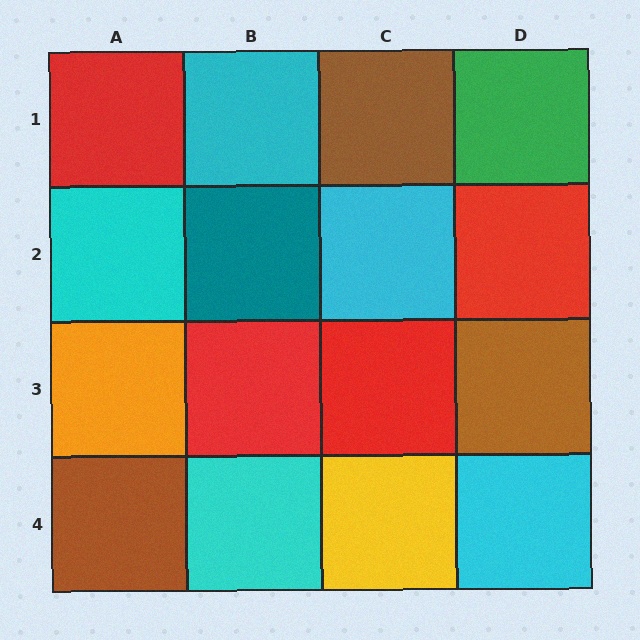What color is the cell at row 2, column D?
Red.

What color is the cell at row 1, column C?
Brown.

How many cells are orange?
1 cell is orange.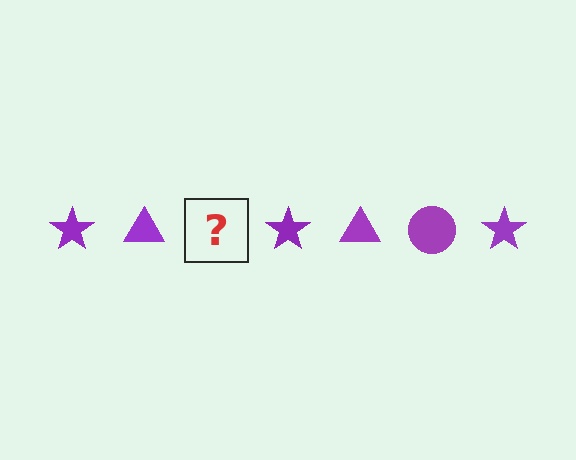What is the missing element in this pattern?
The missing element is a purple circle.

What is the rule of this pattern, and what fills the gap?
The rule is that the pattern cycles through star, triangle, circle shapes in purple. The gap should be filled with a purple circle.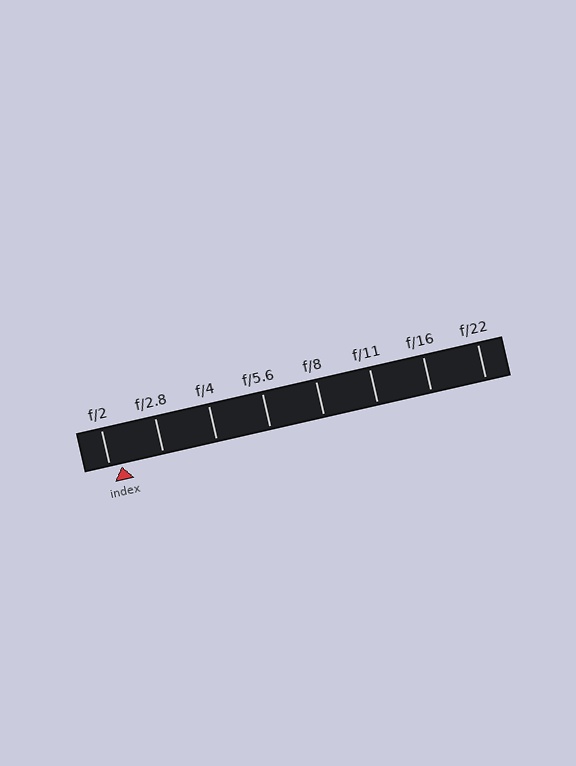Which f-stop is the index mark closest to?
The index mark is closest to f/2.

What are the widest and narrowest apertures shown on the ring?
The widest aperture shown is f/2 and the narrowest is f/22.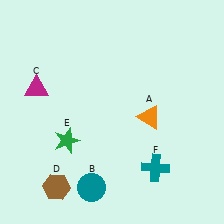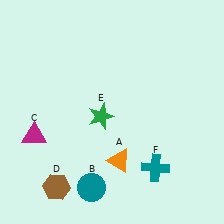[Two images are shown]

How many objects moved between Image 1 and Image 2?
3 objects moved between the two images.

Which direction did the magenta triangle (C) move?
The magenta triangle (C) moved down.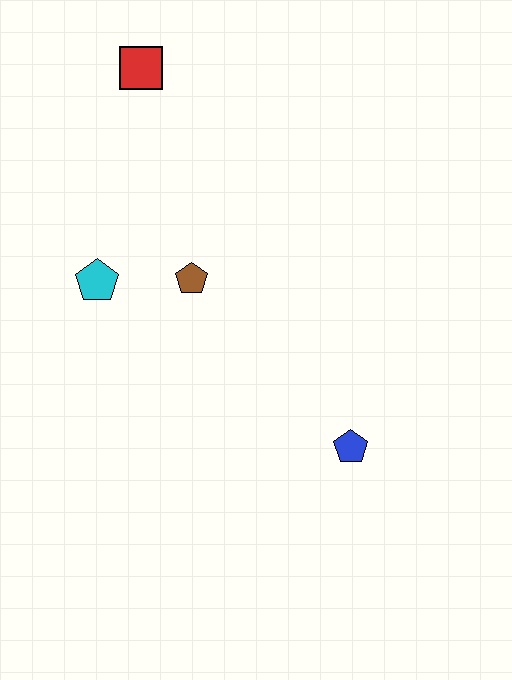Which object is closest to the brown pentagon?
The cyan pentagon is closest to the brown pentagon.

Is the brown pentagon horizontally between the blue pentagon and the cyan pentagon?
Yes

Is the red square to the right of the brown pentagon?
No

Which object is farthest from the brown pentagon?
The blue pentagon is farthest from the brown pentagon.